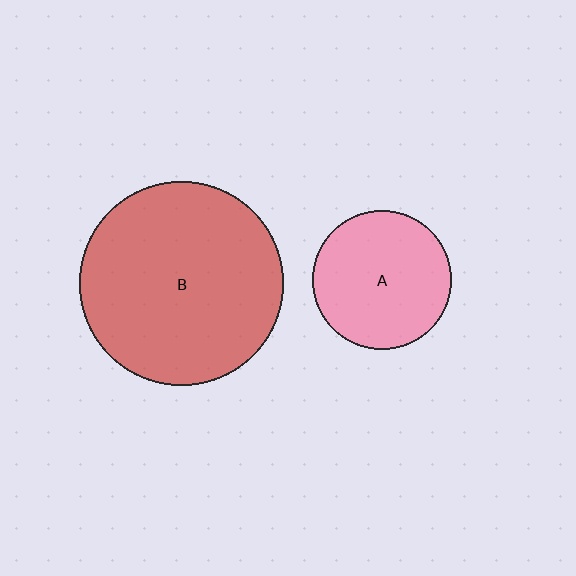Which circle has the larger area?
Circle B (red).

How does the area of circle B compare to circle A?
Approximately 2.1 times.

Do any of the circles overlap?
No, none of the circles overlap.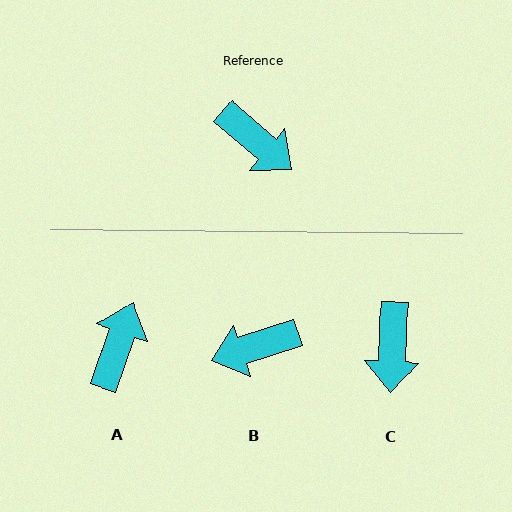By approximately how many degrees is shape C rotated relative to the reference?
Approximately 52 degrees clockwise.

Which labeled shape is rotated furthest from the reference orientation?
B, about 122 degrees away.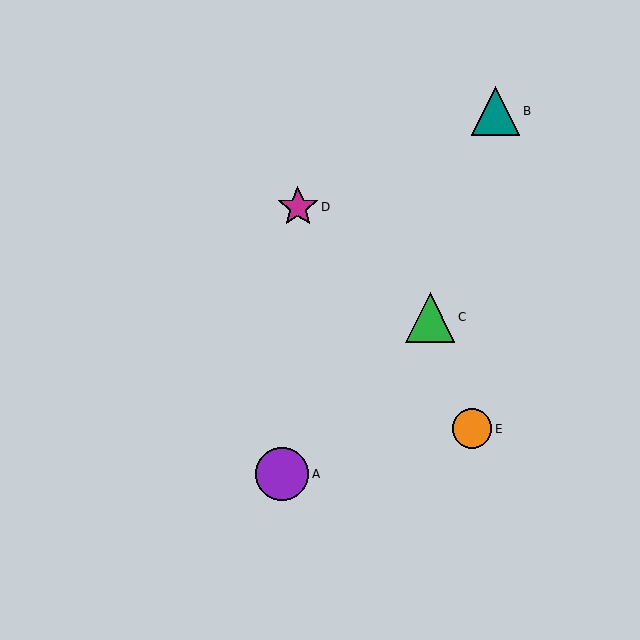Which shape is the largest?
The purple circle (labeled A) is the largest.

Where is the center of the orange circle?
The center of the orange circle is at (472, 429).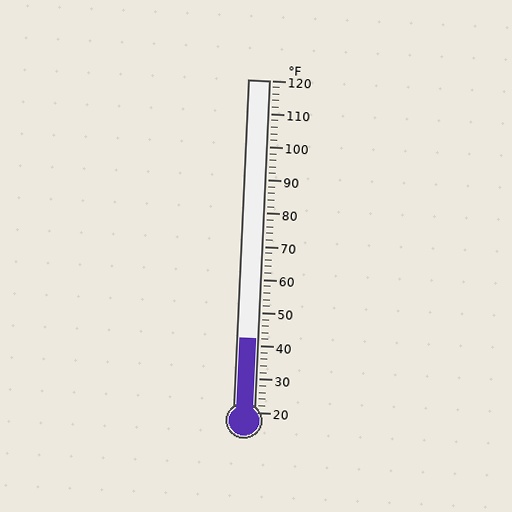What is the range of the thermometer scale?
The thermometer scale ranges from 20°F to 120°F.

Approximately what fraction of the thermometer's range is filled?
The thermometer is filled to approximately 20% of its range.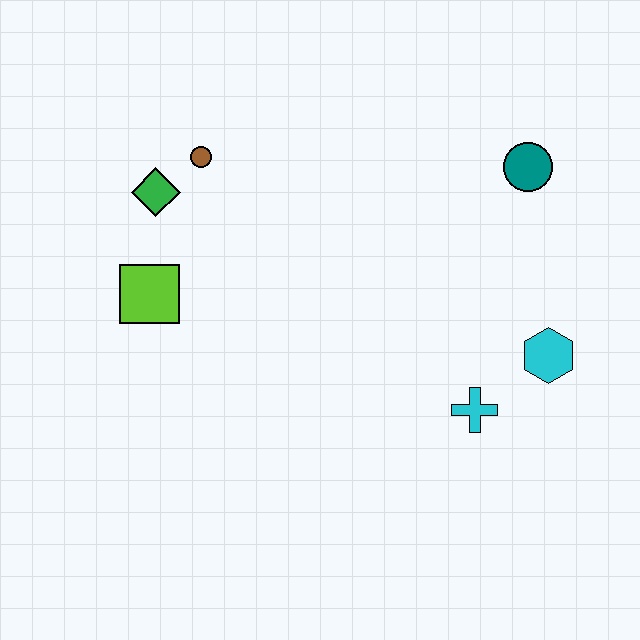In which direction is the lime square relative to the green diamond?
The lime square is below the green diamond.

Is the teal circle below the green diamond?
No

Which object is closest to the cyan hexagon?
The cyan cross is closest to the cyan hexagon.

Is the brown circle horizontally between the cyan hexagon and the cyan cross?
No